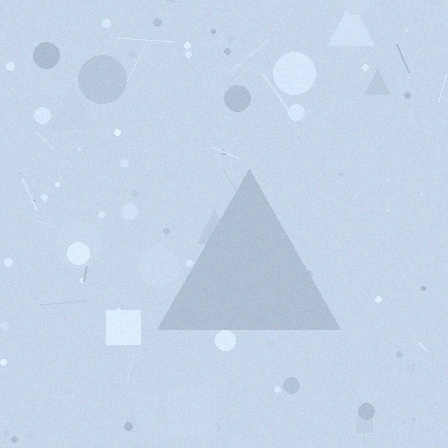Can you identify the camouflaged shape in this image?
The camouflaged shape is a triangle.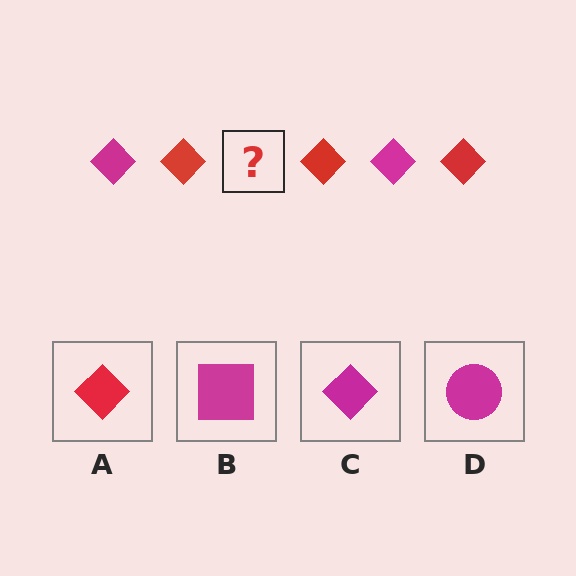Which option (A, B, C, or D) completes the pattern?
C.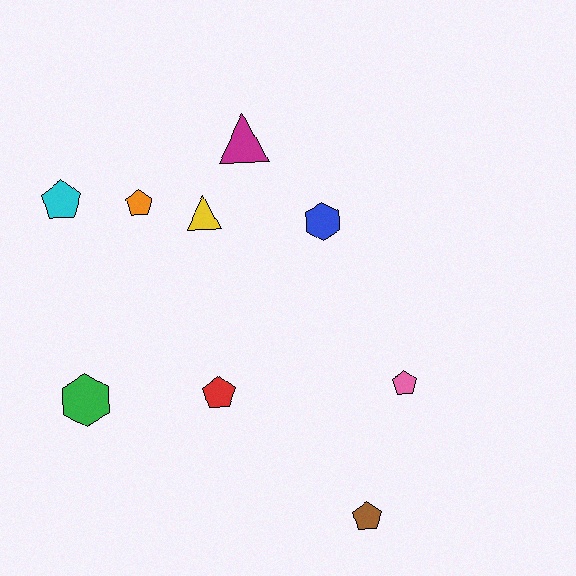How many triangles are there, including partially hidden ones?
There are 2 triangles.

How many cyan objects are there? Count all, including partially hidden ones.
There is 1 cyan object.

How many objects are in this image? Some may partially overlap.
There are 9 objects.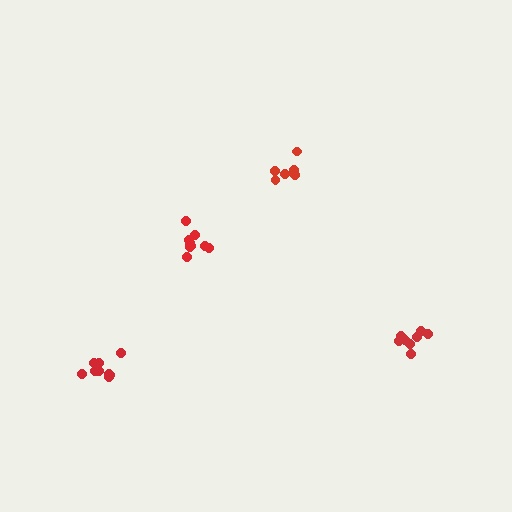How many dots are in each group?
Group 1: 8 dots, Group 2: 9 dots, Group 3: 6 dots, Group 4: 10 dots (33 total).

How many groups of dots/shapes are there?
There are 4 groups.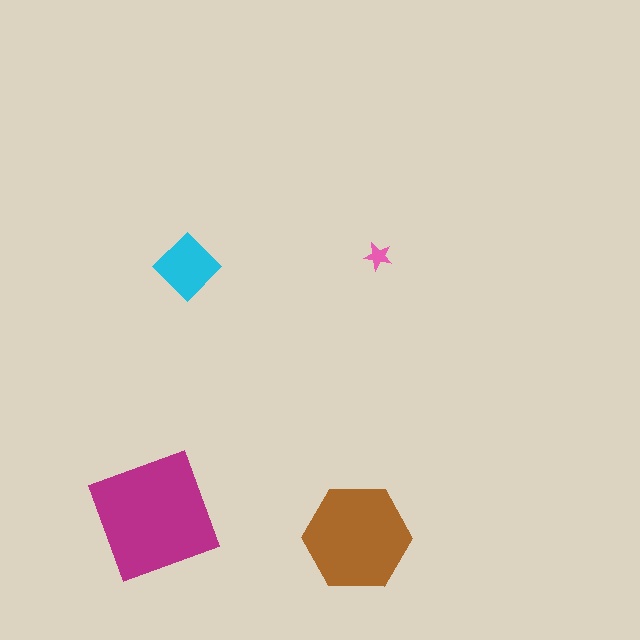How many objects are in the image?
There are 4 objects in the image.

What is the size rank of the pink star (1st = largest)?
4th.